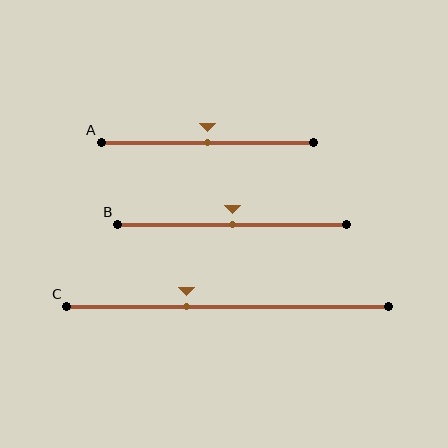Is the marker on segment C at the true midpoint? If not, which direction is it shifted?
No, the marker on segment C is shifted to the left by about 13% of the segment length.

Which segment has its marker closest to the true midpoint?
Segment A has its marker closest to the true midpoint.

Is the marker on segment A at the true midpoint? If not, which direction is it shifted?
Yes, the marker on segment A is at the true midpoint.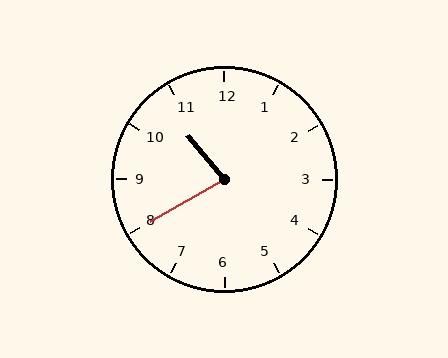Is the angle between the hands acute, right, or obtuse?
It is acute.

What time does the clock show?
10:40.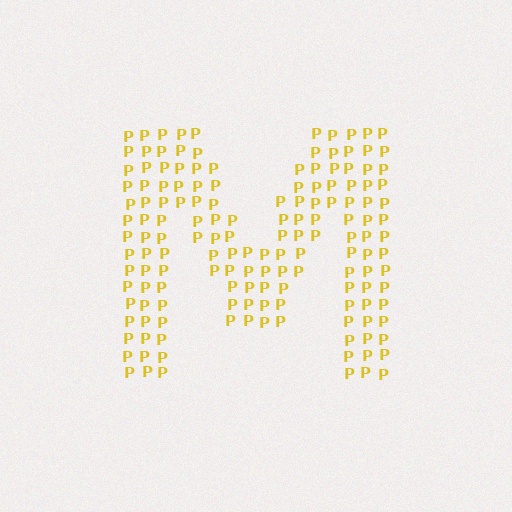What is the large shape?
The large shape is the letter M.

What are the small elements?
The small elements are letter P's.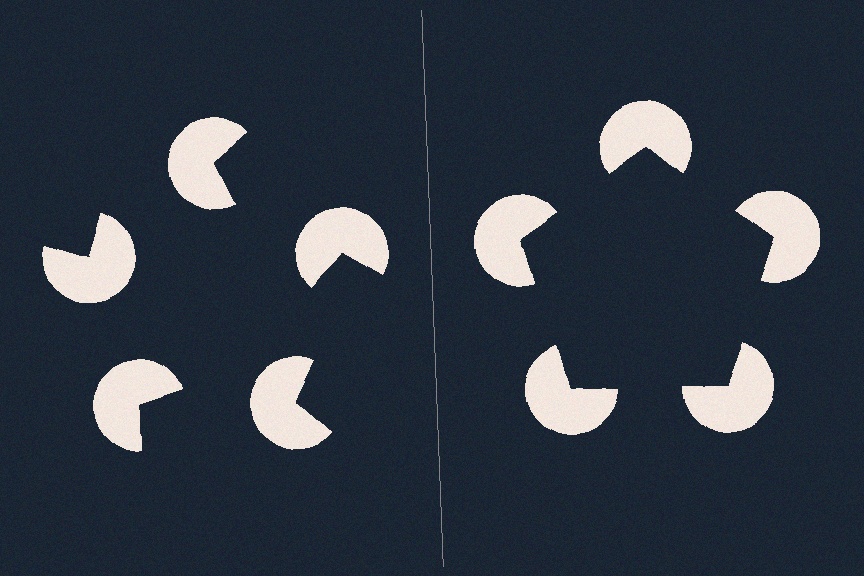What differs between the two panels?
The pac-man discs are positioned identically on both sides; only the wedge orientations differ. On the right they align to a pentagon; on the left they are misaligned.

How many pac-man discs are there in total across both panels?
10 — 5 on each side.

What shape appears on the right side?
An illusory pentagon.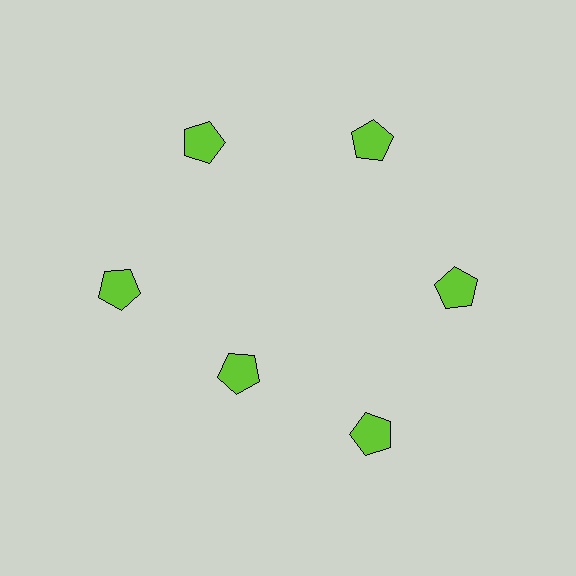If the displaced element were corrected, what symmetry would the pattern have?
It would have 6-fold rotational symmetry — the pattern would map onto itself every 60 degrees.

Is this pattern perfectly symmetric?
No. The 6 lime pentagons are arranged in a ring, but one element near the 7 o'clock position is pulled inward toward the center, breaking the 6-fold rotational symmetry.